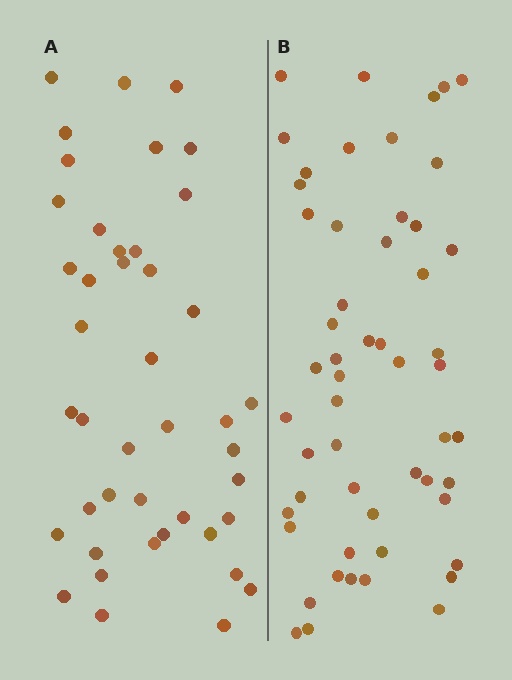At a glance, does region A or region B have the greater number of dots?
Region B (the right region) has more dots.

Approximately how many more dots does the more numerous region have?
Region B has roughly 12 or so more dots than region A.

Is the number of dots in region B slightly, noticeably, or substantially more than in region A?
Region B has noticeably more, but not dramatically so. The ratio is roughly 1.3 to 1.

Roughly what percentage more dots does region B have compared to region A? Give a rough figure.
About 25% more.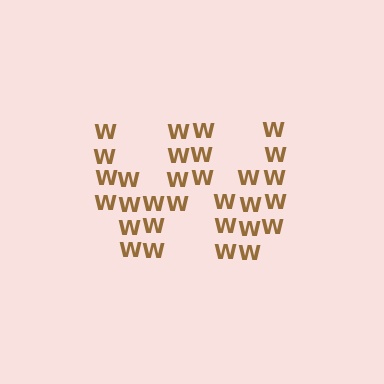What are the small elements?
The small elements are letter W's.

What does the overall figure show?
The overall figure shows the letter W.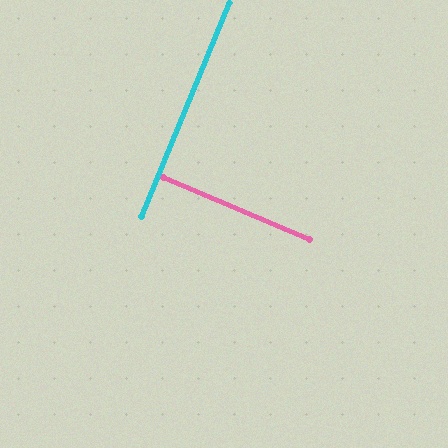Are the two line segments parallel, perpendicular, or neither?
Perpendicular — they meet at approximately 90°.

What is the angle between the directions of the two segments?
Approximately 90 degrees.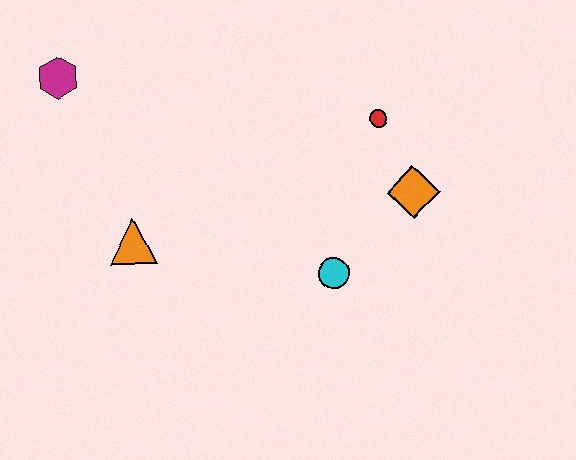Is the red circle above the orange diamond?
Yes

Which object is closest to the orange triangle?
The magenta hexagon is closest to the orange triangle.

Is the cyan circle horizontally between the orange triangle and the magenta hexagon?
No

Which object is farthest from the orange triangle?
The orange diamond is farthest from the orange triangle.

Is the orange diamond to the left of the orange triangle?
No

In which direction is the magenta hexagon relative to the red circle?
The magenta hexagon is to the left of the red circle.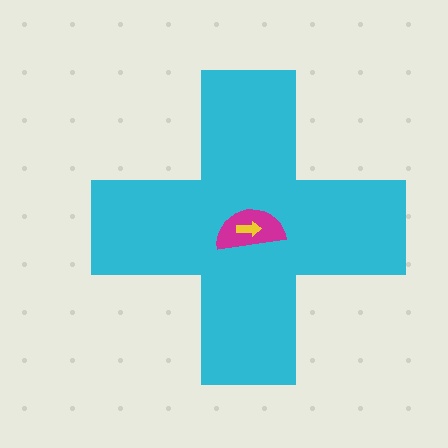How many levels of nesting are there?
3.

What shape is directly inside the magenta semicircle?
The yellow arrow.